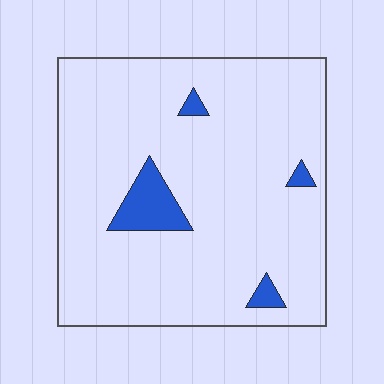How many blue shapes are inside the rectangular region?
4.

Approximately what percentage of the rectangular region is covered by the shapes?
Approximately 5%.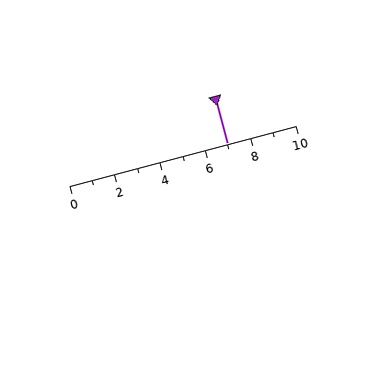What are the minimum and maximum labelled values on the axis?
The axis runs from 0 to 10.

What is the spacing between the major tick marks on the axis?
The major ticks are spaced 2 apart.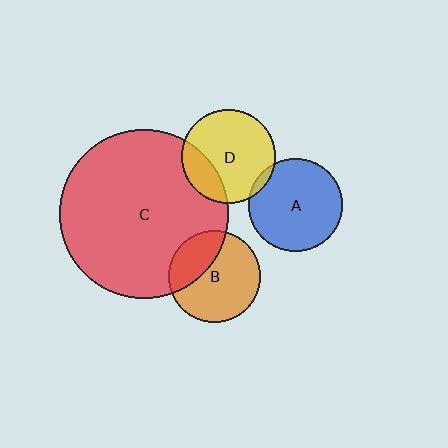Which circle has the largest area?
Circle C (red).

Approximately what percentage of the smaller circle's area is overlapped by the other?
Approximately 20%.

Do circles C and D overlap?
Yes.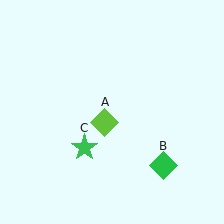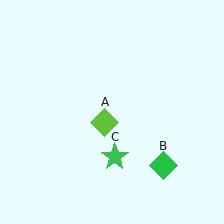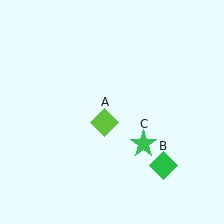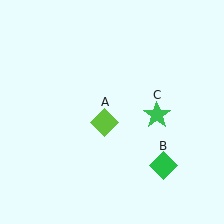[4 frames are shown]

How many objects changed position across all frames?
1 object changed position: green star (object C).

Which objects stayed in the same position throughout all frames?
Lime diamond (object A) and green diamond (object B) remained stationary.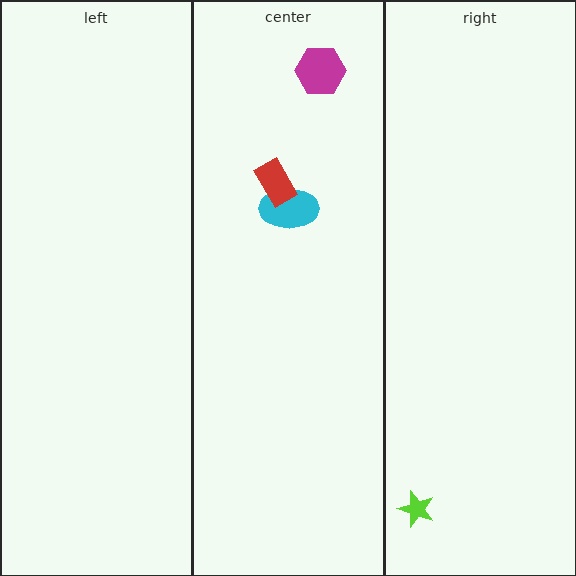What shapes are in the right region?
The lime star.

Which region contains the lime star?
The right region.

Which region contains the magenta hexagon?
The center region.